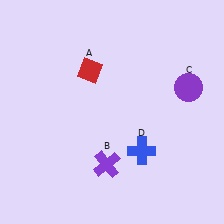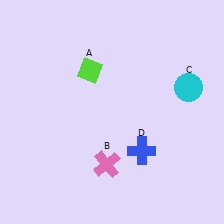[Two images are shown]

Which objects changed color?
A changed from red to lime. B changed from purple to pink. C changed from purple to cyan.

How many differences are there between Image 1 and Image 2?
There are 3 differences between the two images.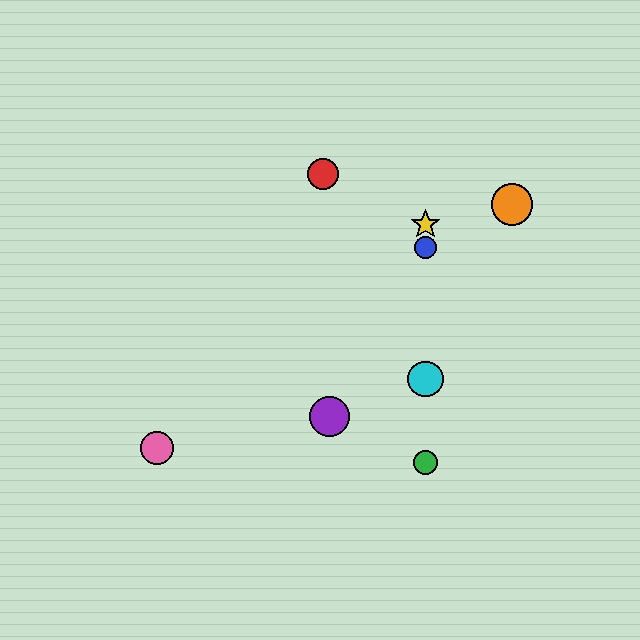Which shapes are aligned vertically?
The blue circle, the green circle, the yellow star, the cyan circle are aligned vertically.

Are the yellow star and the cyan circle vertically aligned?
Yes, both are at x≈426.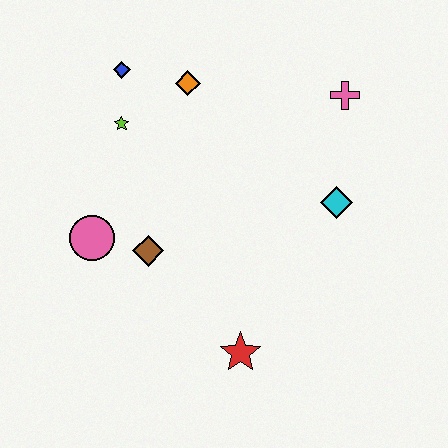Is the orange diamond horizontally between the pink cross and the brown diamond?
Yes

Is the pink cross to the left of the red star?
No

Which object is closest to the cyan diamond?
The pink cross is closest to the cyan diamond.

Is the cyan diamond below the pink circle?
No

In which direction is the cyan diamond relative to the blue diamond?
The cyan diamond is to the right of the blue diamond.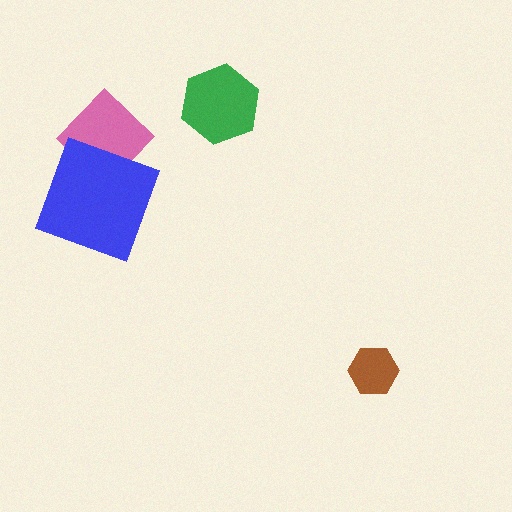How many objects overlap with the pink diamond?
1 object overlaps with the pink diamond.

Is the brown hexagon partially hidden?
No, no other shape covers it.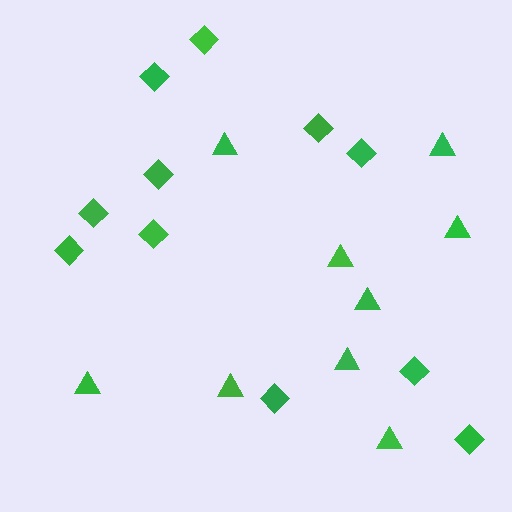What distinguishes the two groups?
There are 2 groups: one group of triangles (9) and one group of diamonds (11).